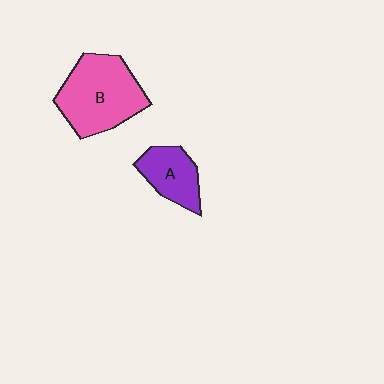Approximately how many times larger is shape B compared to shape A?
Approximately 1.9 times.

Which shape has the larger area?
Shape B (pink).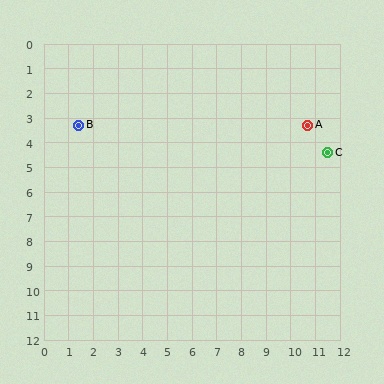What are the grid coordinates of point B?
Point B is at approximately (1.4, 3.3).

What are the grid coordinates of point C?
Point C is at approximately (11.5, 4.4).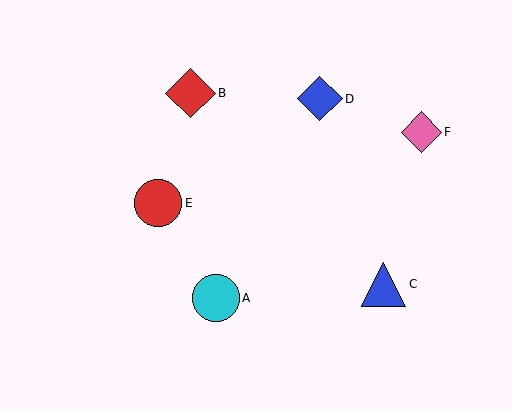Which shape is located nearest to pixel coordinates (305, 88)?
The blue diamond (labeled D) at (320, 99) is nearest to that location.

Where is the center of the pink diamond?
The center of the pink diamond is at (421, 132).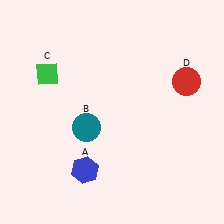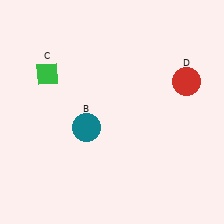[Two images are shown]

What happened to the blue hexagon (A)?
The blue hexagon (A) was removed in Image 2. It was in the bottom-left area of Image 1.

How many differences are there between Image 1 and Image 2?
There is 1 difference between the two images.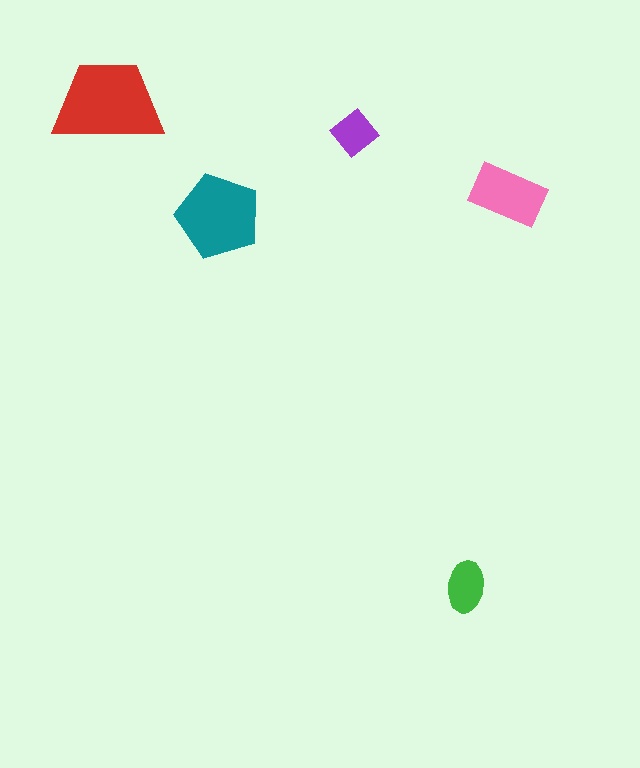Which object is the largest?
The red trapezoid.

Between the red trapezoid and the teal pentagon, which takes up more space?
The red trapezoid.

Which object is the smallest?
The purple diamond.